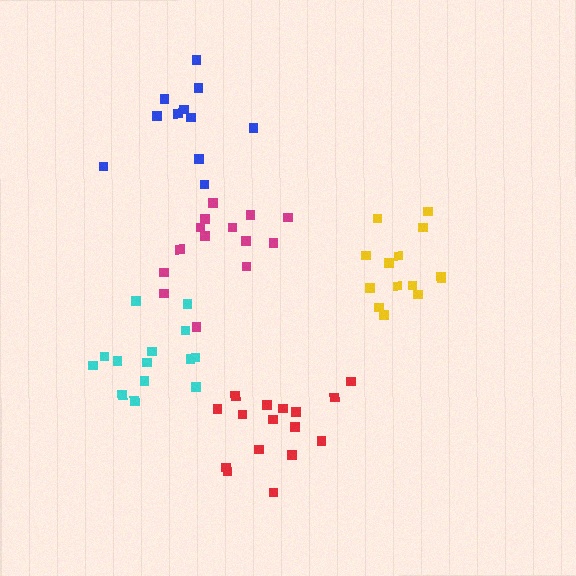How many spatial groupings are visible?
There are 5 spatial groupings.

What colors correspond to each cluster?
The clusters are colored: cyan, red, yellow, blue, magenta.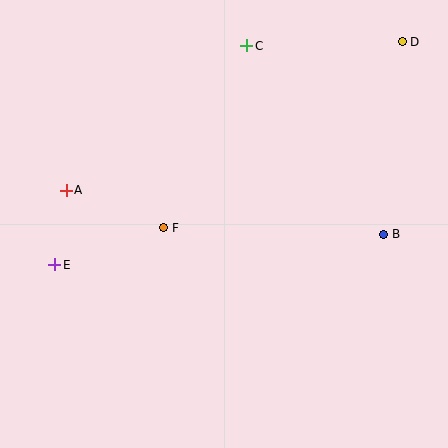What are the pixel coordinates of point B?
Point B is at (384, 234).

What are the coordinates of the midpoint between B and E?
The midpoint between B and E is at (219, 250).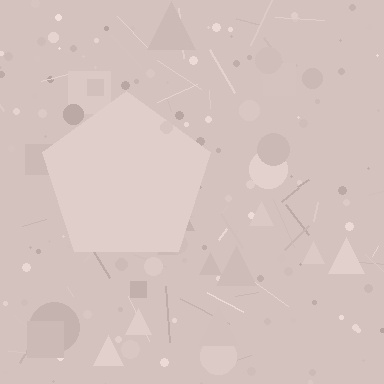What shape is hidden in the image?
A pentagon is hidden in the image.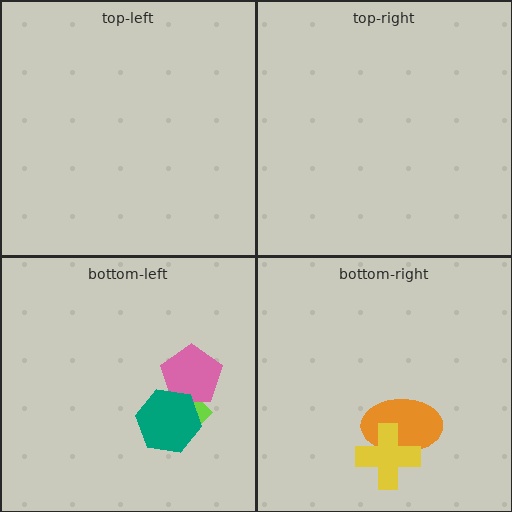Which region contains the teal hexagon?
The bottom-left region.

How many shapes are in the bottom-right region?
2.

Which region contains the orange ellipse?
The bottom-right region.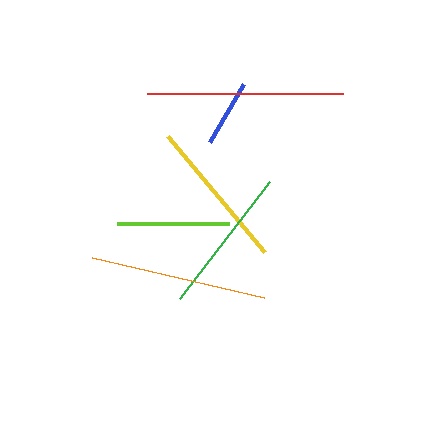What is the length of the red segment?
The red segment is approximately 196 pixels long.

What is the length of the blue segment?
The blue segment is approximately 67 pixels long.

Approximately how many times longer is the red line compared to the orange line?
The red line is approximately 1.1 times the length of the orange line.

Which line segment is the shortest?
The blue line is the shortest at approximately 67 pixels.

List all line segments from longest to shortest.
From longest to shortest: red, orange, yellow, green, lime, blue.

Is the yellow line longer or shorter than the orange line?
The orange line is longer than the yellow line.